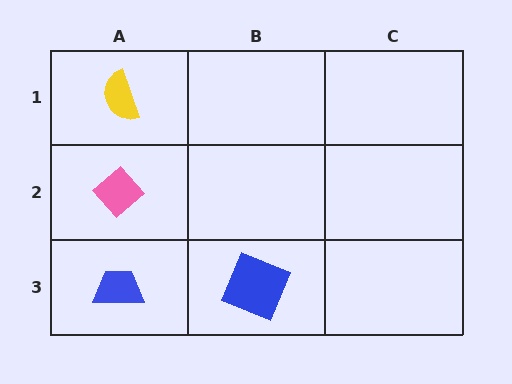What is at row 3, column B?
A blue square.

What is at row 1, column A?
A yellow semicircle.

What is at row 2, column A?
A pink diamond.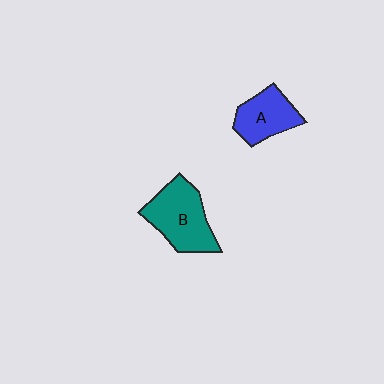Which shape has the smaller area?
Shape A (blue).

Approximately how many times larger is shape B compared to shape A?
Approximately 1.4 times.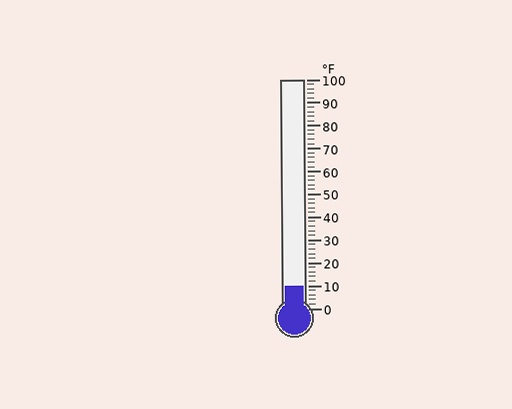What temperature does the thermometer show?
The thermometer shows approximately 10°F.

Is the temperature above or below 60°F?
The temperature is below 60°F.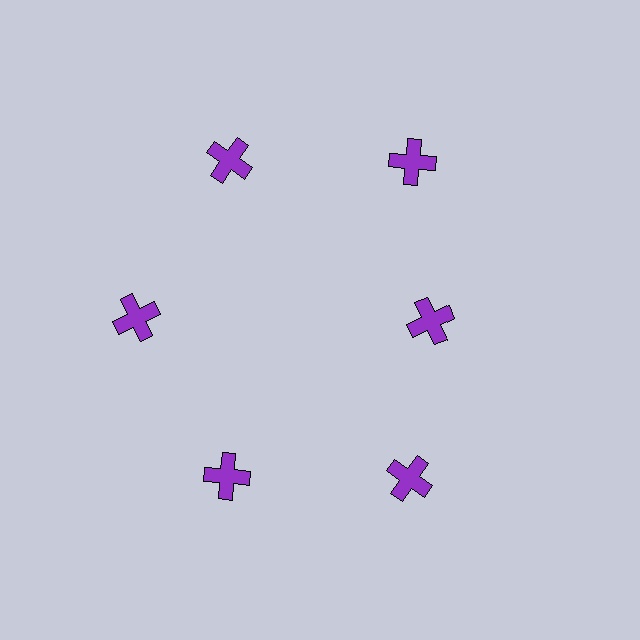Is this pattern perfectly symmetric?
No. The 6 purple crosses are arranged in a ring, but one element near the 3 o'clock position is pulled inward toward the center, breaking the 6-fold rotational symmetry.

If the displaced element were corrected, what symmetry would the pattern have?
It would have 6-fold rotational symmetry — the pattern would map onto itself every 60 degrees.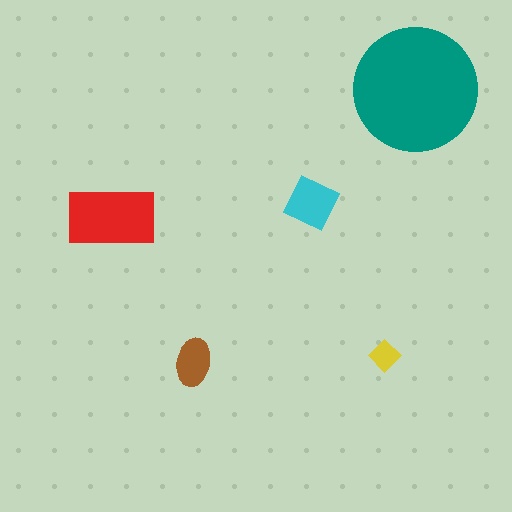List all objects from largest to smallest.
The teal circle, the red rectangle, the cyan square, the brown ellipse, the yellow diamond.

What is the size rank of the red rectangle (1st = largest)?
2nd.